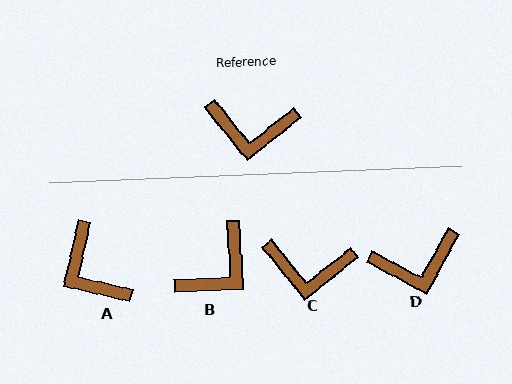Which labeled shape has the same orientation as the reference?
C.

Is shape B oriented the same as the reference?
No, it is off by about 54 degrees.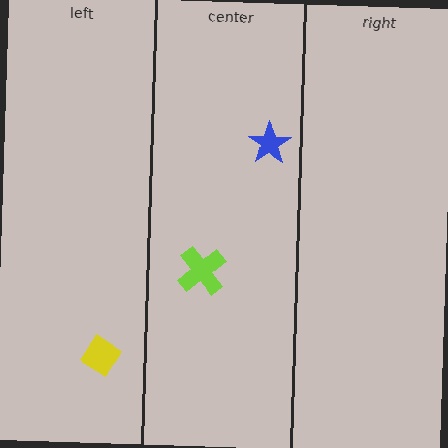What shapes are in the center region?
The lime cross, the blue star.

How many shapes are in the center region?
2.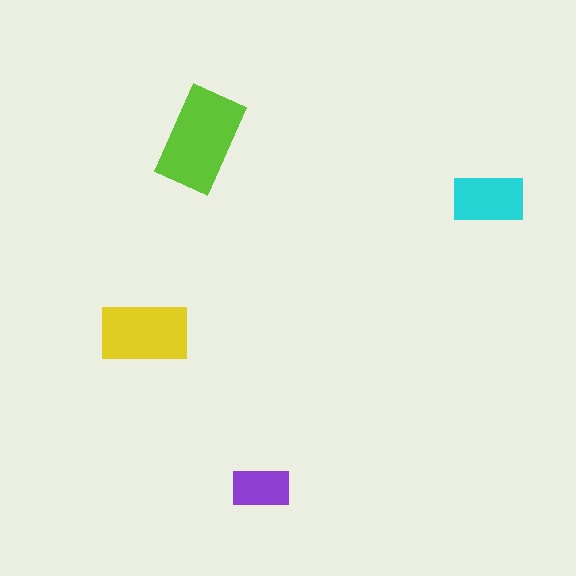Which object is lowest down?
The purple rectangle is bottommost.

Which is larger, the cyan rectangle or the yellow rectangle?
The yellow one.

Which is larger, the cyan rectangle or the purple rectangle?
The cyan one.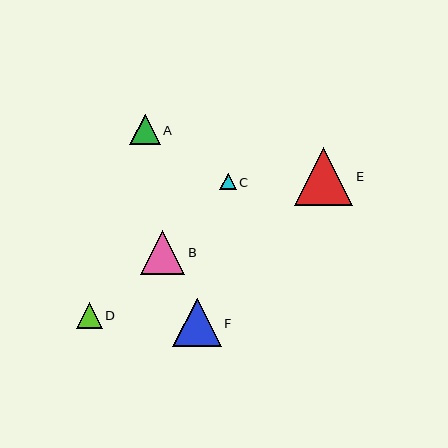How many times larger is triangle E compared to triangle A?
Triangle E is approximately 1.9 times the size of triangle A.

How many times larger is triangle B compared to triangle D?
Triangle B is approximately 1.7 times the size of triangle D.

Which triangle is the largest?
Triangle E is the largest with a size of approximately 58 pixels.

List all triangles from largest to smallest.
From largest to smallest: E, F, B, A, D, C.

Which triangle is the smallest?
Triangle C is the smallest with a size of approximately 16 pixels.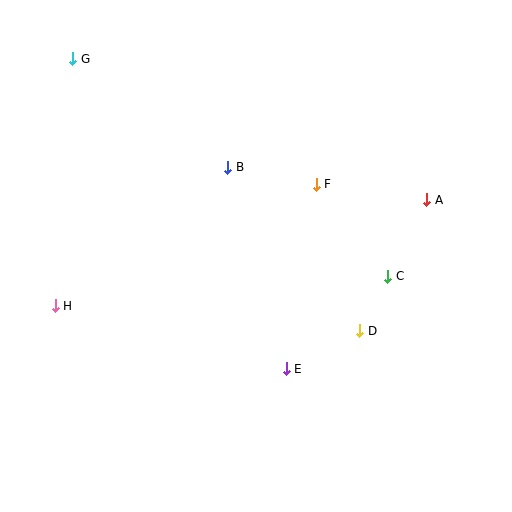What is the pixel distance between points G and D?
The distance between G and D is 395 pixels.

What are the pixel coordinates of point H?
Point H is at (55, 306).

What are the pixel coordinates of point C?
Point C is at (388, 276).